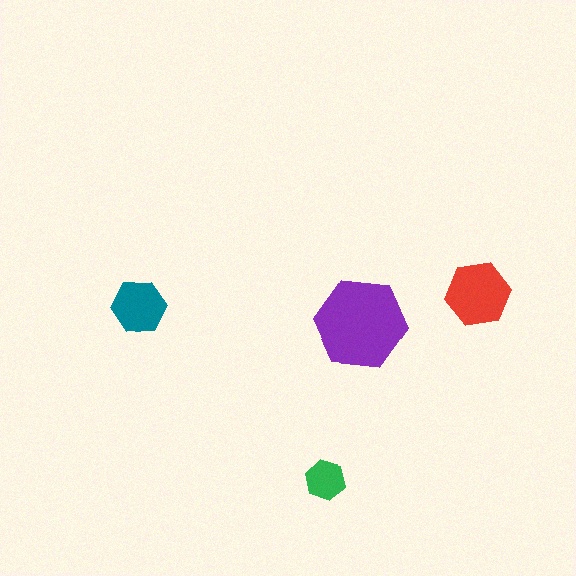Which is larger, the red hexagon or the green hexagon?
The red one.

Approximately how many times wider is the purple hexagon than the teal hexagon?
About 1.5 times wider.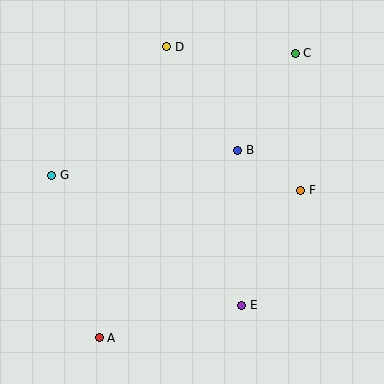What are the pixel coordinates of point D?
Point D is at (167, 47).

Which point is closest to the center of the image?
Point B at (238, 150) is closest to the center.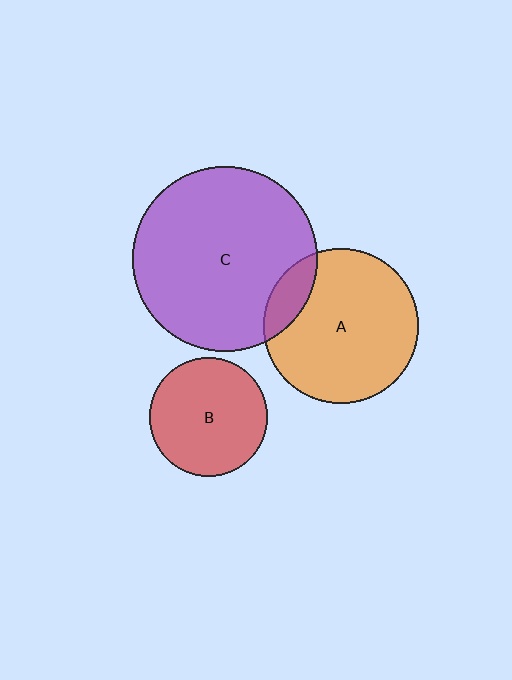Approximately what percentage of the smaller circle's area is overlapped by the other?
Approximately 15%.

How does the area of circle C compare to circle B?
Approximately 2.4 times.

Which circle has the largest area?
Circle C (purple).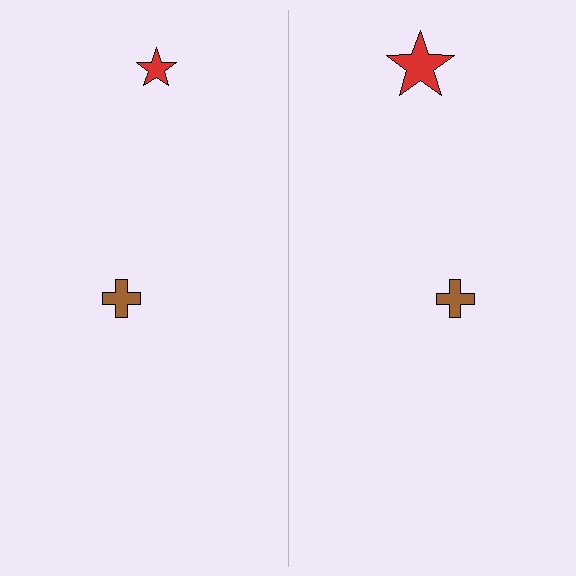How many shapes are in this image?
There are 4 shapes in this image.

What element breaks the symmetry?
The red star on the right side has a different size than its mirror counterpart.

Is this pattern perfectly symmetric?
No, the pattern is not perfectly symmetric. The red star on the right side has a different size than its mirror counterpart.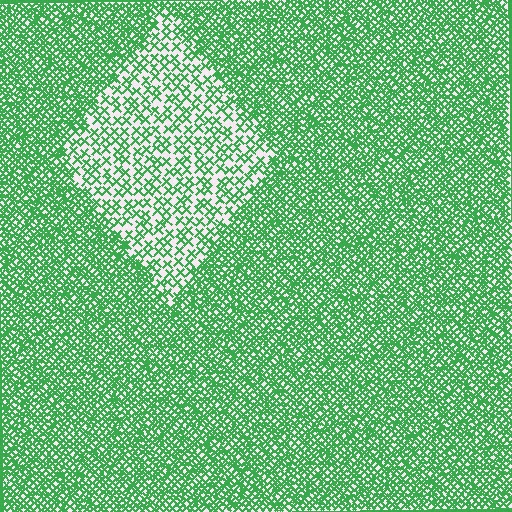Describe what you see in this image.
The image contains small green elements arranged at two different densities. A diamond-shaped region is visible where the elements are less densely packed than the surrounding area.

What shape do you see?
I see a diamond.